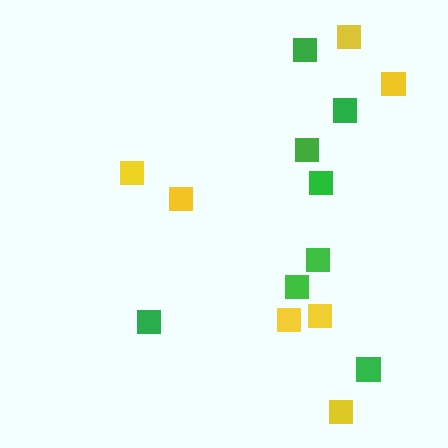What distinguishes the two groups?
There are 2 groups: one group of green squares (8) and one group of yellow squares (7).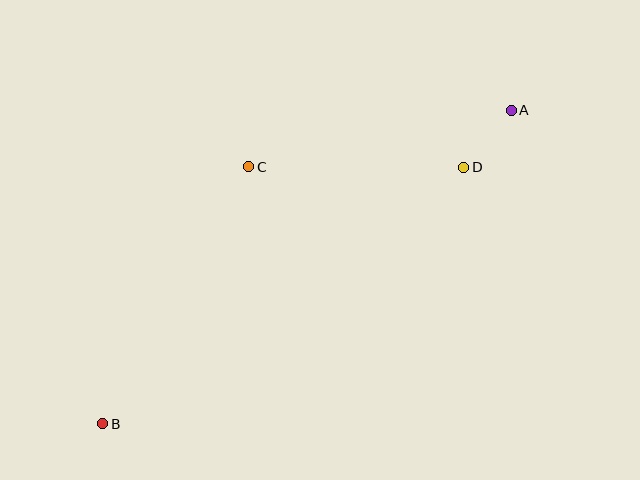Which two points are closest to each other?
Points A and D are closest to each other.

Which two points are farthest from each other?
Points A and B are farthest from each other.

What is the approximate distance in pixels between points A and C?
The distance between A and C is approximately 269 pixels.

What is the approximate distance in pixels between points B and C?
The distance between B and C is approximately 296 pixels.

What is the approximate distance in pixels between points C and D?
The distance between C and D is approximately 215 pixels.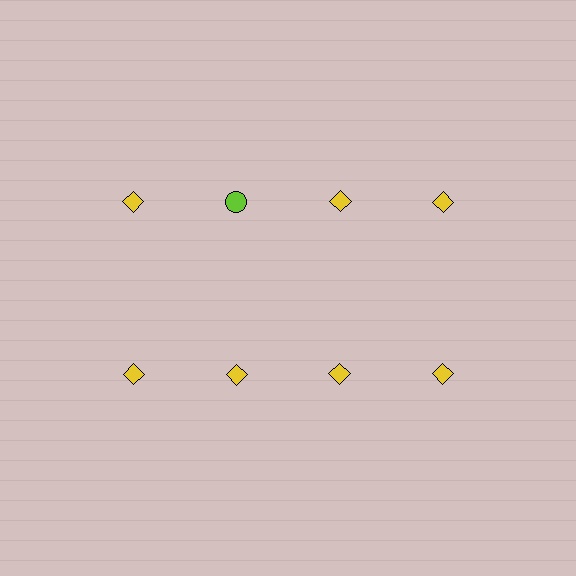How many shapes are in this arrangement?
There are 8 shapes arranged in a grid pattern.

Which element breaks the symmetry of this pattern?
The lime circle in the top row, second from left column breaks the symmetry. All other shapes are yellow diamonds.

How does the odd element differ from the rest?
It differs in both color (lime instead of yellow) and shape (circle instead of diamond).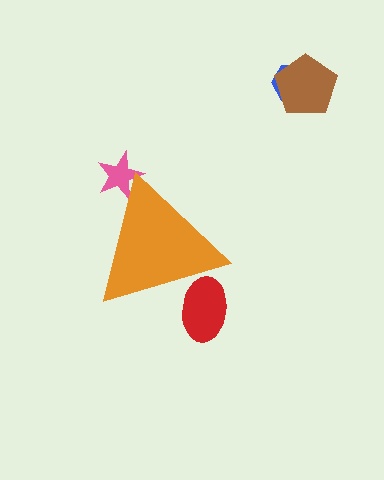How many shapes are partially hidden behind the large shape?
2 shapes are partially hidden.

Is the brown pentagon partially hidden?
No, the brown pentagon is fully visible.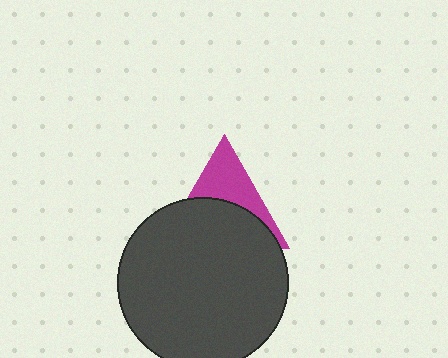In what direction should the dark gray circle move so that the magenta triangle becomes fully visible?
The dark gray circle should move down. That is the shortest direction to clear the overlap and leave the magenta triangle fully visible.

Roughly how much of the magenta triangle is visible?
A small part of it is visible (roughly 41%).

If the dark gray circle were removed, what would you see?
You would see the complete magenta triangle.